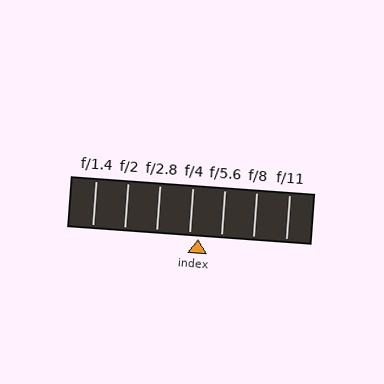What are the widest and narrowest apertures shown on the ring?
The widest aperture shown is f/1.4 and the narrowest is f/11.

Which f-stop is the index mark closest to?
The index mark is closest to f/4.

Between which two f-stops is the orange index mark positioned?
The index mark is between f/4 and f/5.6.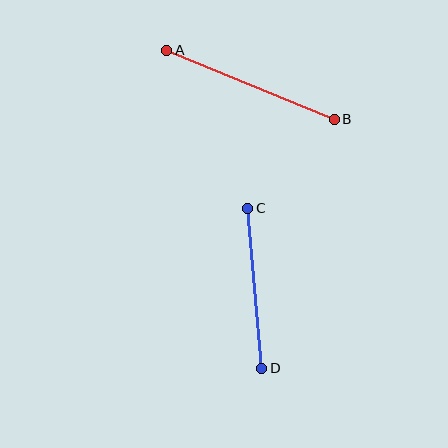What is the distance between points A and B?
The distance is approximately 181 pixels.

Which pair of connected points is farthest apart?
Points A and B are farthest apart.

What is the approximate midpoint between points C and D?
The midpoint is at approximately (255, 288) pixels.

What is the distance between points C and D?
The distance is approximately 161 pixels.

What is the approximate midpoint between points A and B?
The midpoint is at approximately (251, 85) pixels.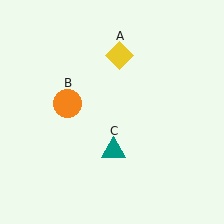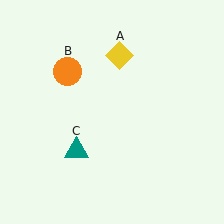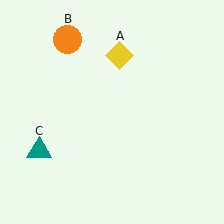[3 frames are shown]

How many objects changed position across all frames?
2 objects changed position: orange circle (object B), teal triangle (object C).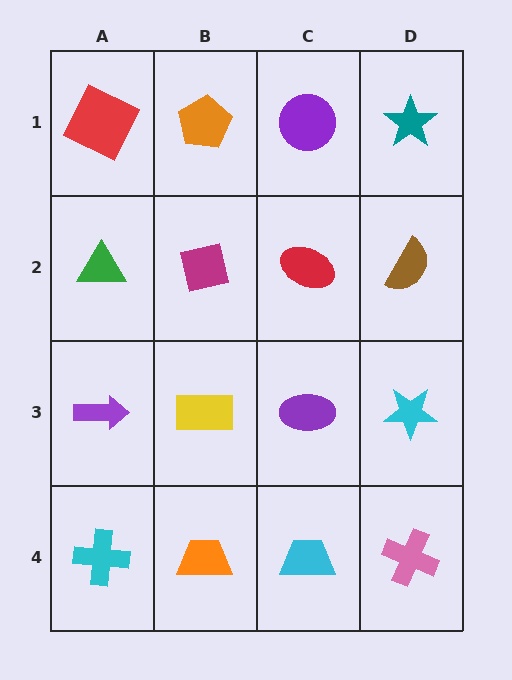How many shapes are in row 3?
4 shapes.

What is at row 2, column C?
A red ellipse.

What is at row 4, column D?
A pink cross.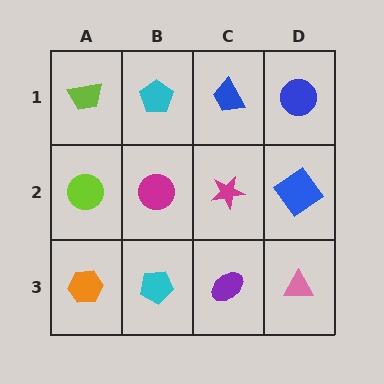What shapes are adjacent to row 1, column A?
A lime circle (row 2, column A), a cyan pentagon (row 1, column B).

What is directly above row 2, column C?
A blue trapezoid.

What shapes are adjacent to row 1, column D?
A blue diamond (row 2, column D), a blue trapezoid (row 1, column C).